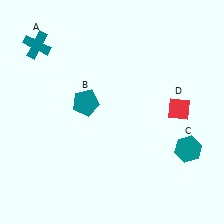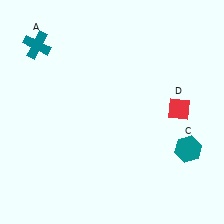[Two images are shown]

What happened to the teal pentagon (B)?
The teal pentagon (B) was removed in Image 2. It was in the top-left area of Image 1.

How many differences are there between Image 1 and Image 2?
There is 1 difference between the two images.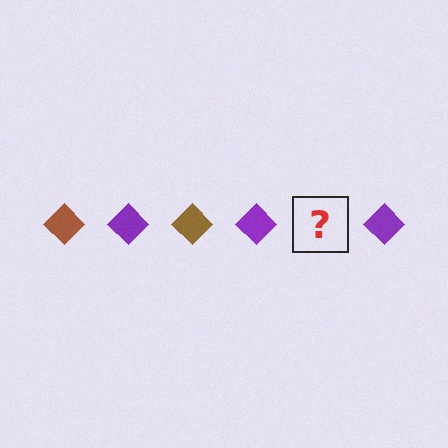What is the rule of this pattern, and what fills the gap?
The rule is that the pattern cycles through brown, purple diamonds. The gap should be filled with a brown diamond.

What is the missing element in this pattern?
The missing element is a brown diamond.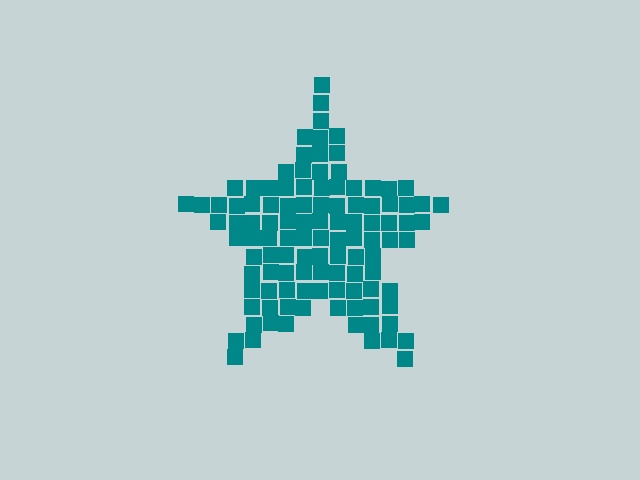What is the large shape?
The large shape is a star.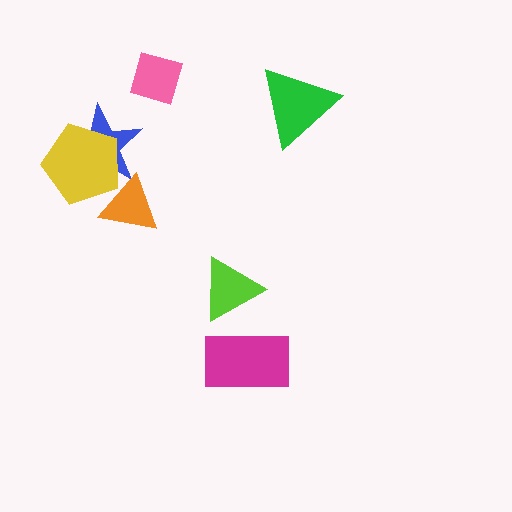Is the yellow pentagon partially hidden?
Yes, it is partially covered by another shape.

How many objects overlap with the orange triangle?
2 objects overlap with the orange triangle.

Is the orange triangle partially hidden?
No, no other shape covers it.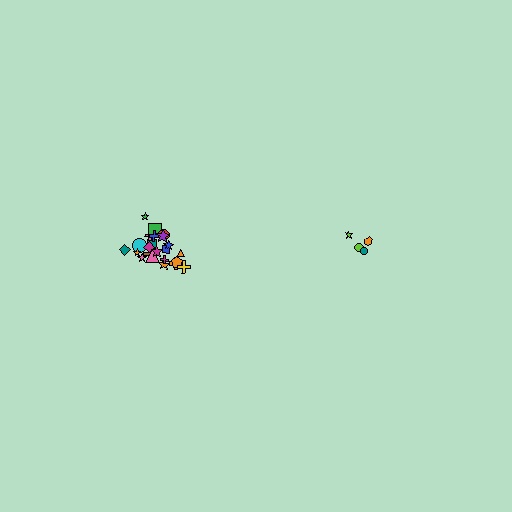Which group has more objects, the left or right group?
The left group.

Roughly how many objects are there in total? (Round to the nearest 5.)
Roughly 30 objects in total.